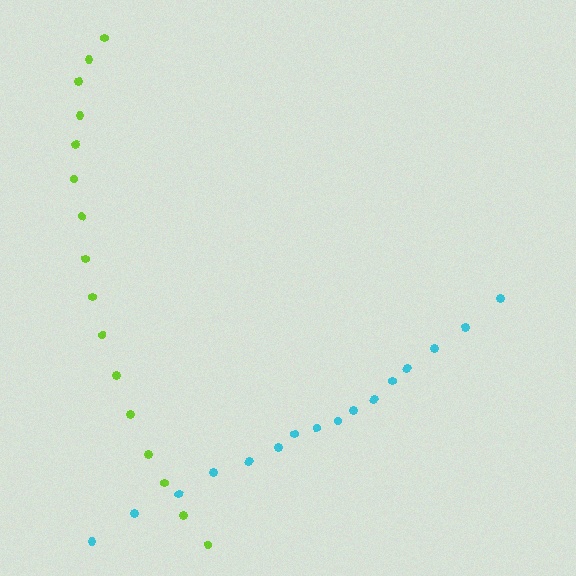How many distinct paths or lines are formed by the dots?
There are 2 distinct paths.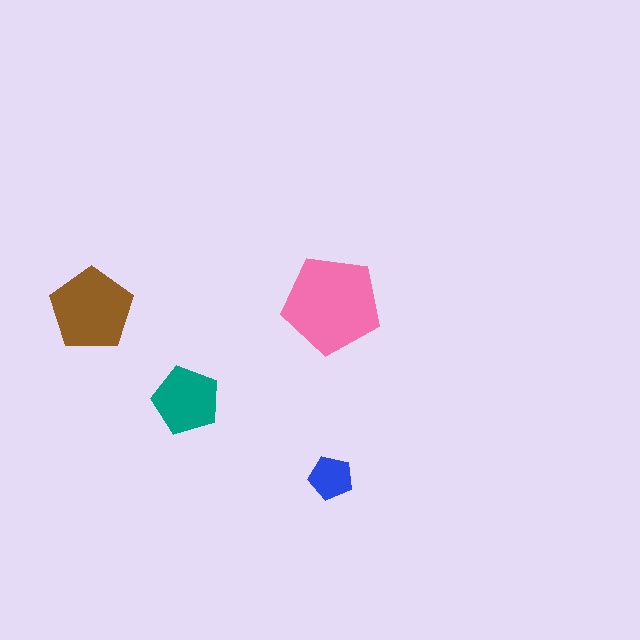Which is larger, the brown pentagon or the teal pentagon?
The brown one.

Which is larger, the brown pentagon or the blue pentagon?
The brown one.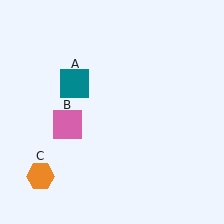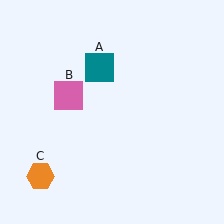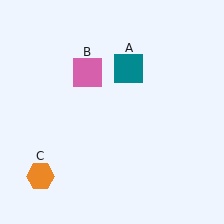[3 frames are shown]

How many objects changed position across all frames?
2 objects changed position: teal square (object A), pink square (object B).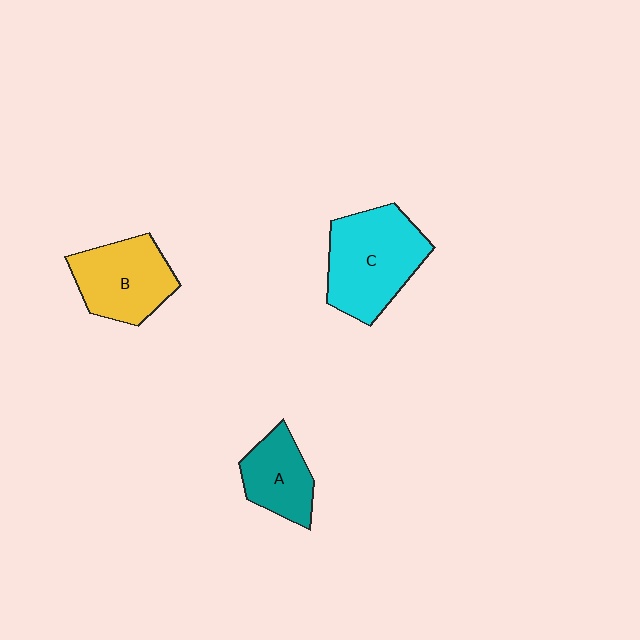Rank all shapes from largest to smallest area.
From largest to smallest: C (cyan), B (yellow), A (teal).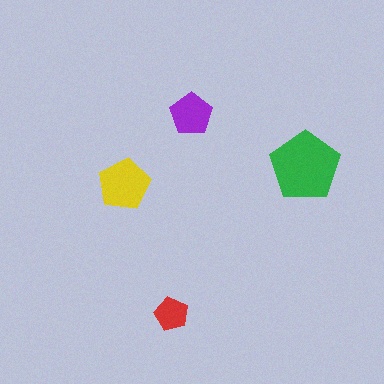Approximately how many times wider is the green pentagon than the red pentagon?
About 2 times wider.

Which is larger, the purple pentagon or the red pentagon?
The purple one.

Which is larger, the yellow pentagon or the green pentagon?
The green one.